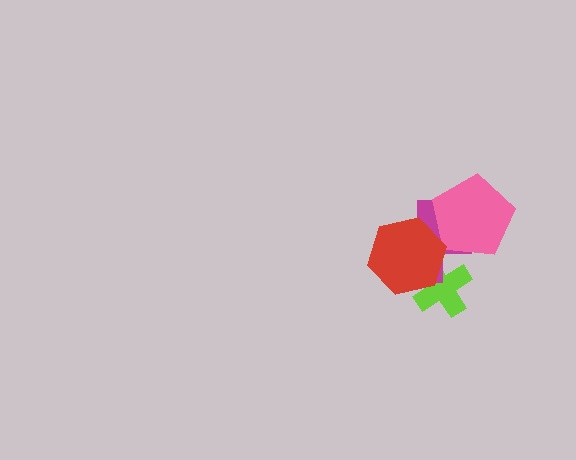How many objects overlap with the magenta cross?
3 objects overlap with the magenta cross.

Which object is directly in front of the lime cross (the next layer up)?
The magenta cross is directly in front of the lime cross.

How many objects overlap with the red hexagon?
2 objects overlap with the red hexagon.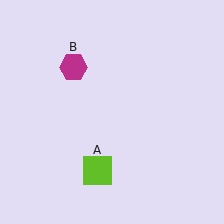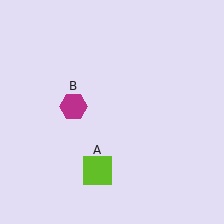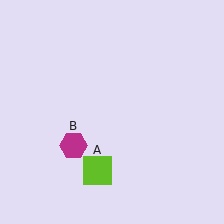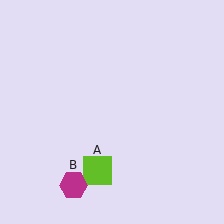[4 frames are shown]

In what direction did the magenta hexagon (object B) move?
The magenta hexagon (object B) moved down.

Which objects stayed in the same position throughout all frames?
Lime square (object A) remained stationary.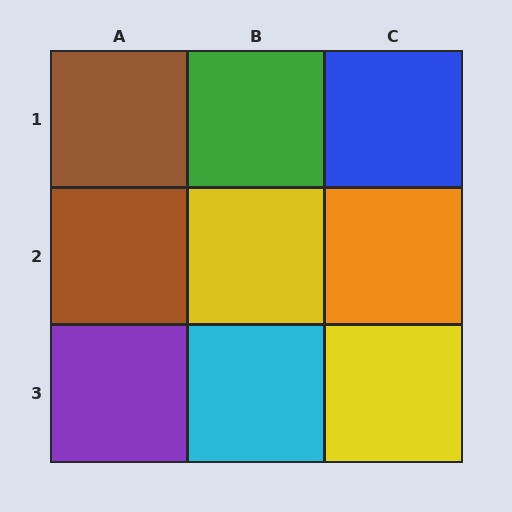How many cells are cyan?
1 cell is cyan.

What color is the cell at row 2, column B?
Yellow.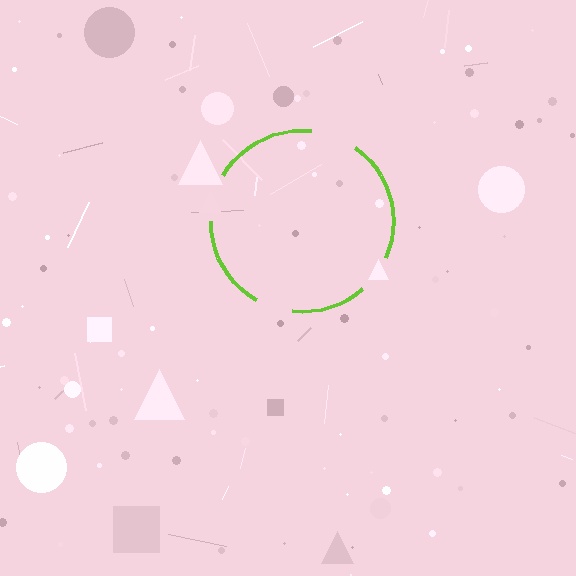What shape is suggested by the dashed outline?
The dashed outline suggests a circle.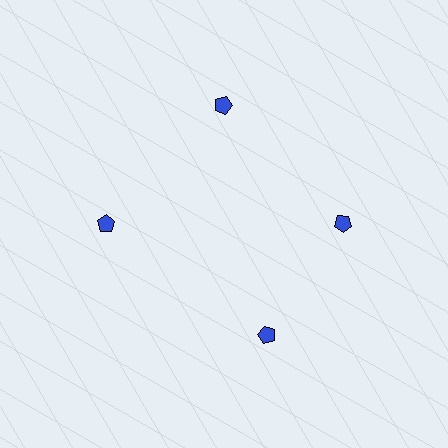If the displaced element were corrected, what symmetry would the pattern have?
It would have 4-fold rotational symmetry — the pattern would map onto itself every 90 degrees.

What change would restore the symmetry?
The symmetry would be restored by rotating it back into even spacing with its neighbors so that all 4 pentagons sit at equal angles and equal distance from the center.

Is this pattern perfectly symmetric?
No. The 4 blue pentagons are arranged in a ring, but one element near the 6 o'clock position is rotated out of alignment along the ring, breaking the 4-fold rotational symmetry.